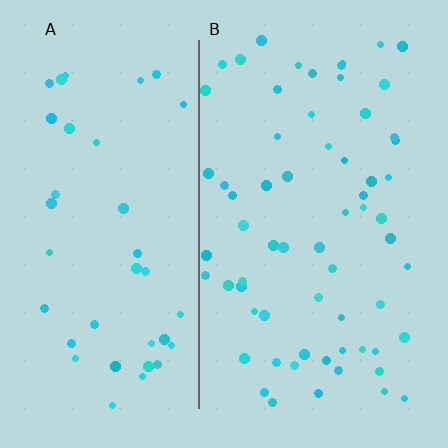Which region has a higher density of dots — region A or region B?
B (the right).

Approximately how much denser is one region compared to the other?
Approximately 1.7× — region B over region A.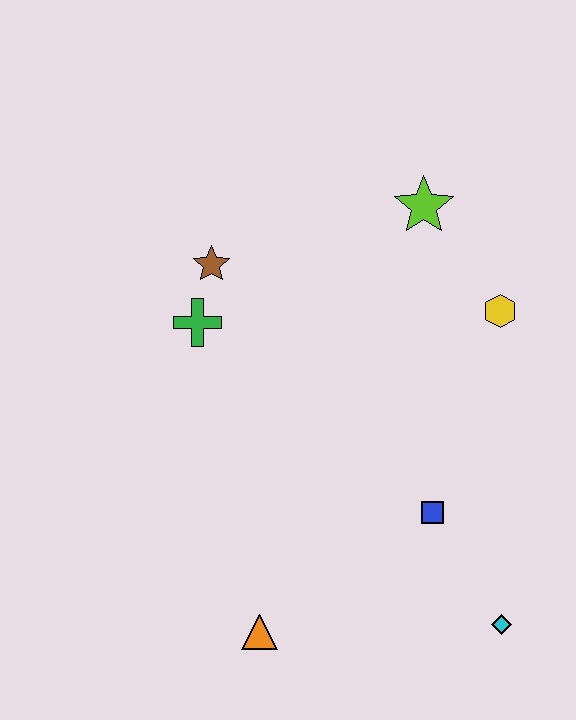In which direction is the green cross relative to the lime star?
The green cross is to the left of the lime star.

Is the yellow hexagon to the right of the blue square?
Yes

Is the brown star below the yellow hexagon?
No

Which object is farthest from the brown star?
The cyan diamond is farthest from the brown star.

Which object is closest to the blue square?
The cyan diamond is closest to the blue square.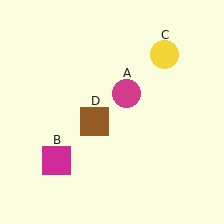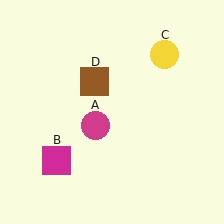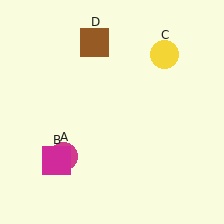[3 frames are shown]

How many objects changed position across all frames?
2 objects changed position: magenta circle (object A), brown square (object D).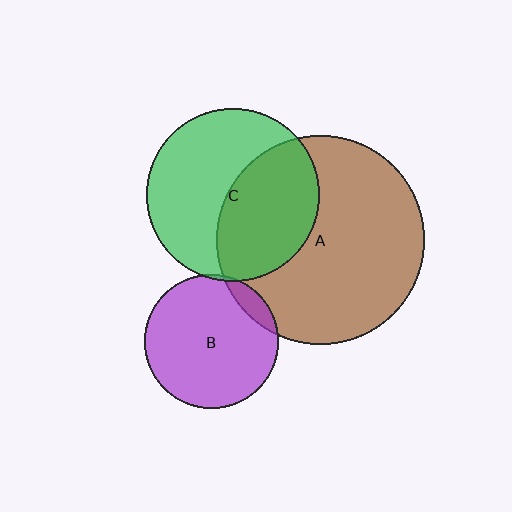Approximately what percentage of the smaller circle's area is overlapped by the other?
Approximately 5%.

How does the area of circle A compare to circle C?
Approximately 1.5 times.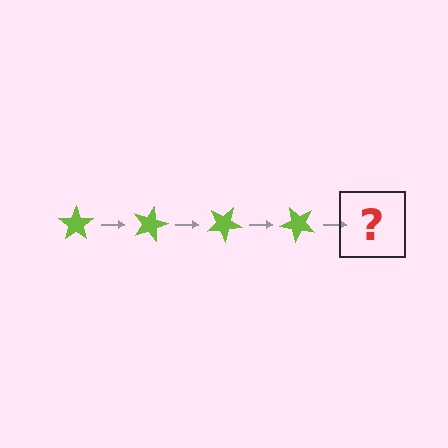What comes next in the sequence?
The next element should be a lime star rotated 60 degrees.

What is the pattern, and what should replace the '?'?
The pattern is that the star rotates 15 degrees each step. The '?' should be a lime star rotated 60 degrees.